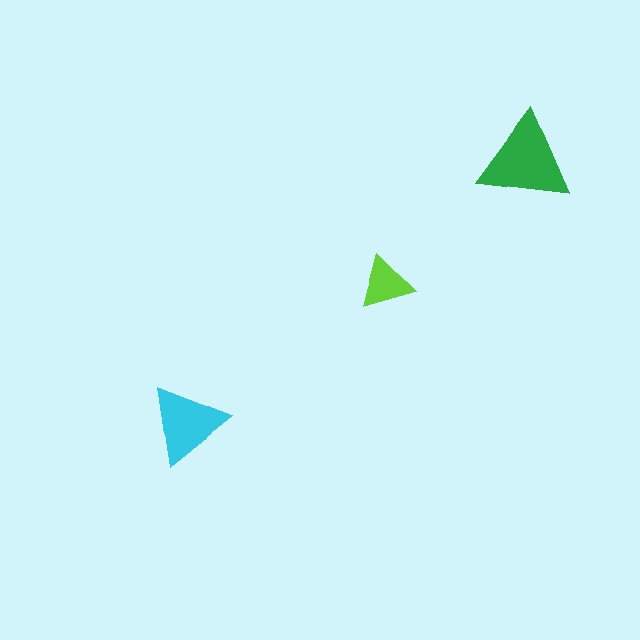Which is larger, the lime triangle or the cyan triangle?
The cyan one.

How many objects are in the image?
There are 3 objects in the image.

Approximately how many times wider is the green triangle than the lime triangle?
About 1.5 times wider.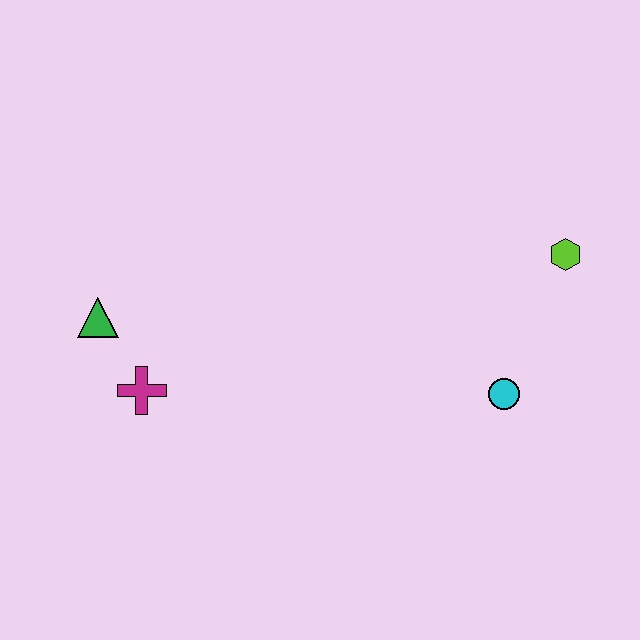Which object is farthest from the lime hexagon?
The green triangle is farthest from the lime hexagon.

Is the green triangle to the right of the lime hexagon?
No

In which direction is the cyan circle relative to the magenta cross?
The cyan circle is to the right of the magenta cross.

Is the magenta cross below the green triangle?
Yes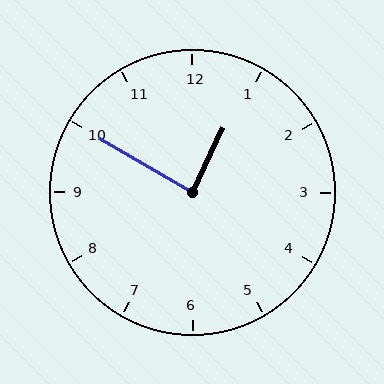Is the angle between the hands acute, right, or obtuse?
It is right.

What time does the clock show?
12:50.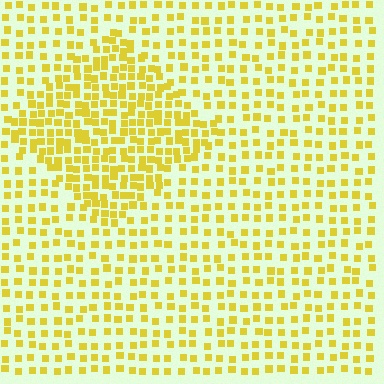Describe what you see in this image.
The image contains small yellow elements arranged at two different densities. A diamond-shaped region is visible where the elements are more densely packed than the surrounding area.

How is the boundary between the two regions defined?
The boundary is defined by a change in element density (approximately 1.9x ratio). All elements are the same color, size, and shape.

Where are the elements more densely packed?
The elements are more densely packed inside the diamond boundary.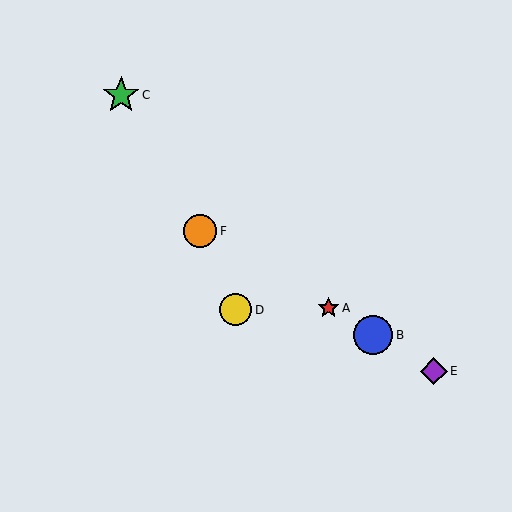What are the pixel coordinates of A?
Object A is at (329, 308).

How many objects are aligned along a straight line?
4 objects (A, B, E, F) are aligned along a straight line.